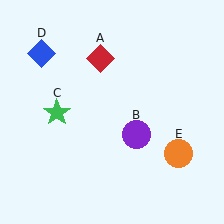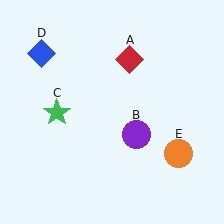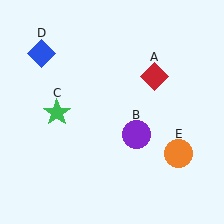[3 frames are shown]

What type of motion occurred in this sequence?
The red diamond (object A) rotated clockwise around the center of the scene.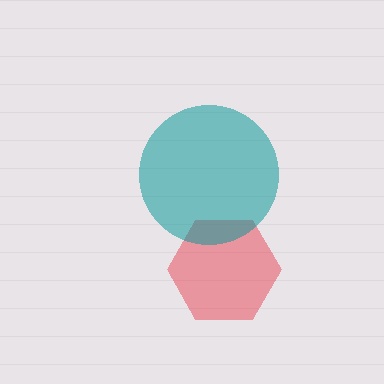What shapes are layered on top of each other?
The layered shapes are: a red hexagon, a teal circle.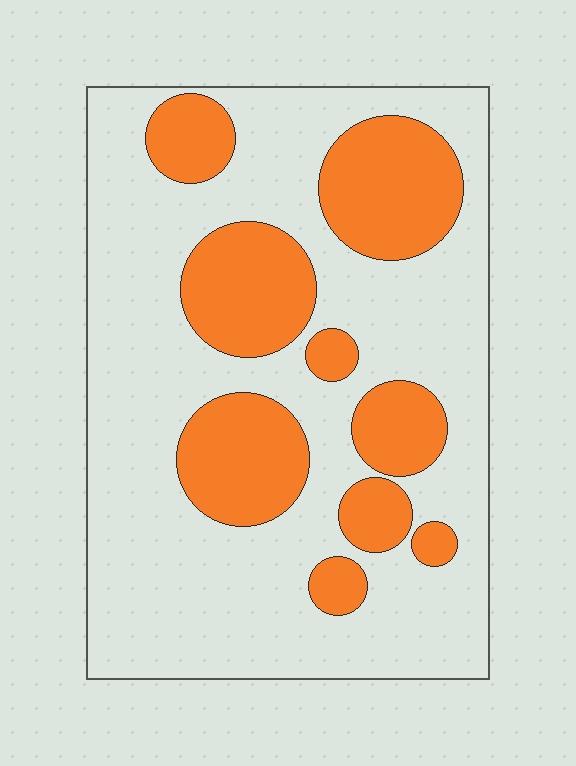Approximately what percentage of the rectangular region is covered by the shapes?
Approximately 30%.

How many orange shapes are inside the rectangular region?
9.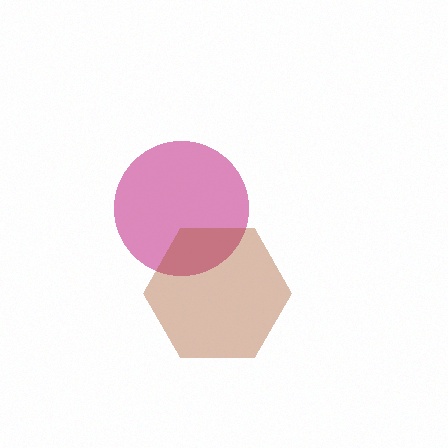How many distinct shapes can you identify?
There are 2 distinct shapes: a magenta circle, a brown hexagon.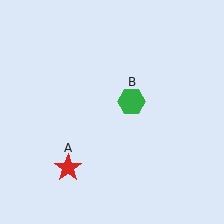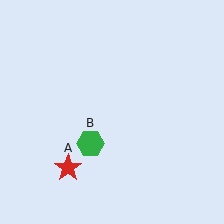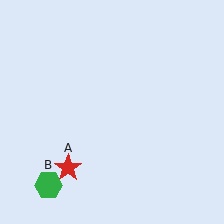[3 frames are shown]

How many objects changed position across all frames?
1 object changed position: green hexagon (object B).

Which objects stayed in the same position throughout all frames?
Red star (object A) remained stationary.